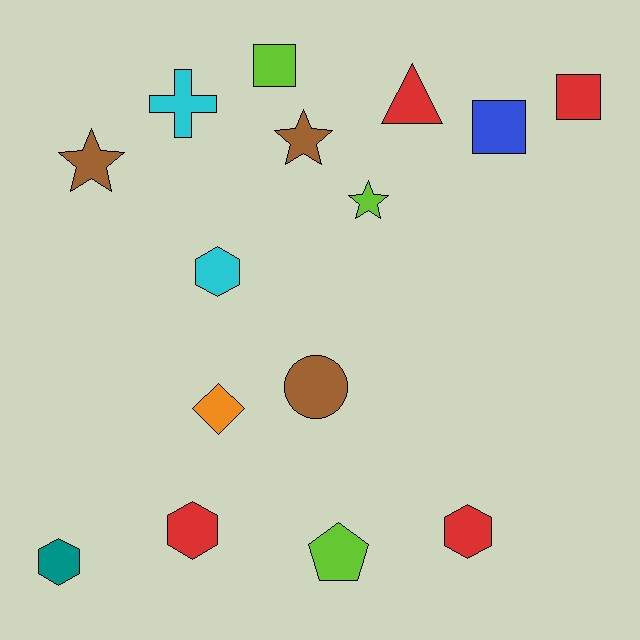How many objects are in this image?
There are 15 objects.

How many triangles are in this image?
There is 1 triangle.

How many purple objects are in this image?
There are no purple objects.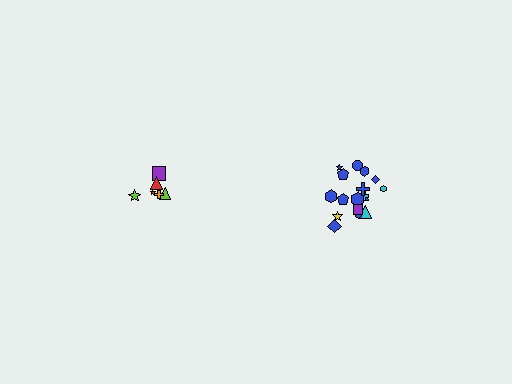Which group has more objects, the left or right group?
The right group.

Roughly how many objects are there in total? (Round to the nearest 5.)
Roughly 25 objects in total.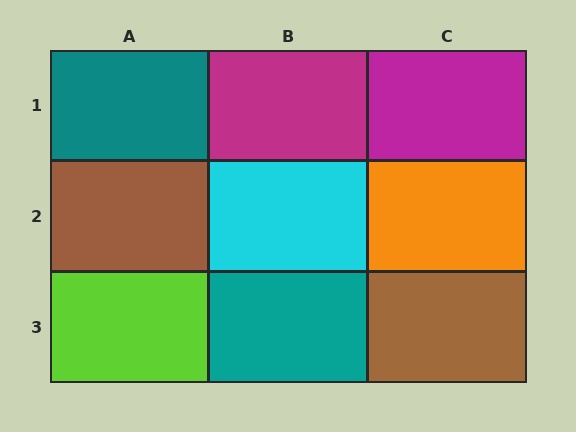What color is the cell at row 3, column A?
Lime.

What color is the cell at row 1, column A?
Teal.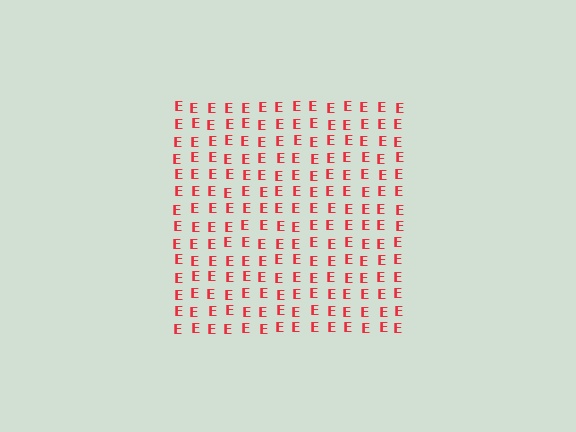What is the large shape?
The large shape is a square.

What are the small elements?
The small elements are letter E's.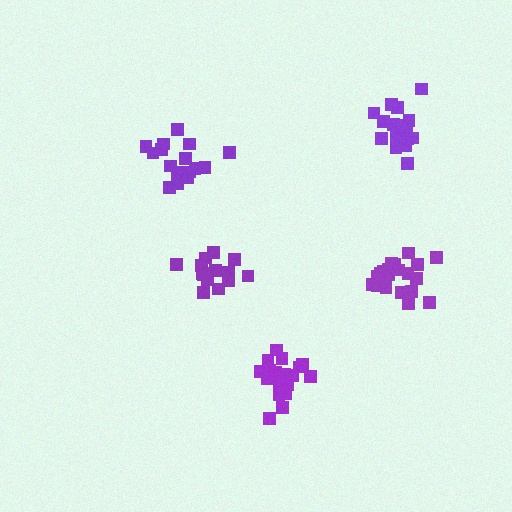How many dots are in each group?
Group 1: 16 dots, Group 2: 19 dots, Group 3: 20 dots, Group 4: 14 dots, Group 5: 20 dots (89 total).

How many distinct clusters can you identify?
There are 5 distinct clusters.